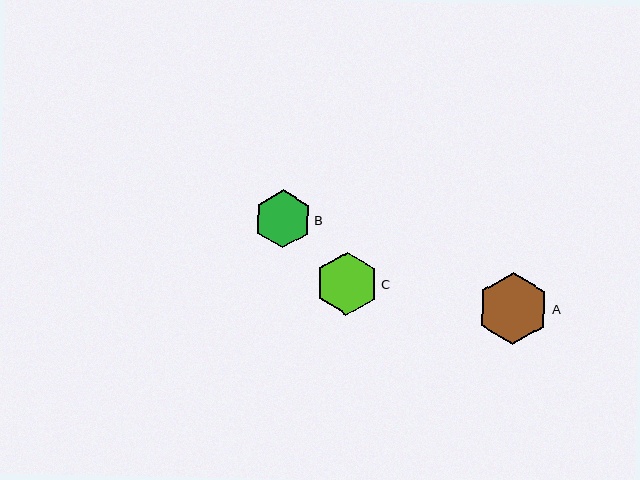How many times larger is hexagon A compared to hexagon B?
Hexagon A is approximately 1.2 times the size of hexagon B.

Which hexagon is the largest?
Hexagon A is the largest with a size of approximately 72 pixels.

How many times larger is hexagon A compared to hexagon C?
Hexagon A is approximately 1.1 times the size of hexagon C.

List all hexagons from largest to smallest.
From largest to smallest: A, C, B.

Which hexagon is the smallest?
Hexagon B is the smallest with a size of approximately 58 pixels.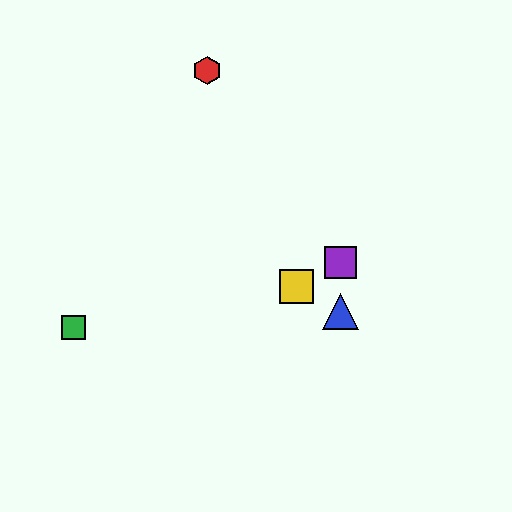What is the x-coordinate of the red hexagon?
The red hexagon is at x≈207.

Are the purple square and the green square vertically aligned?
No, the purple square is at x≈341 and the green square is at x≈73.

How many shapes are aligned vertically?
2 shapes (the blue triangle, the purple square) are aligned vertically.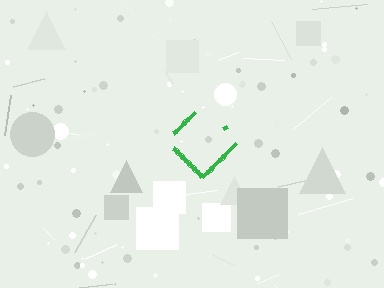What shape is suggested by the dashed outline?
The dashed outline suggests a diamond.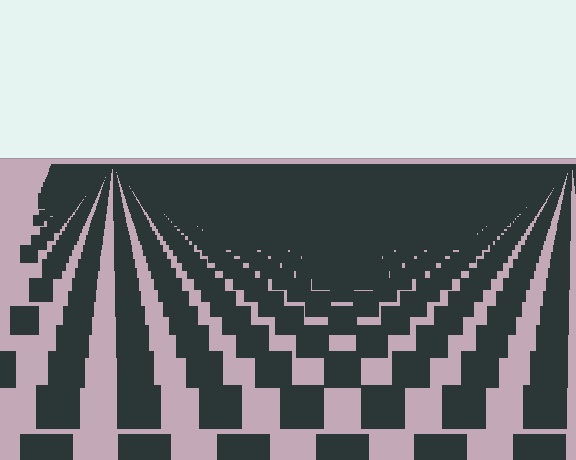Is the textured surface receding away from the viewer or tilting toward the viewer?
The surface is receding away from the viewer. Texture elements get smaller and denser toward the top.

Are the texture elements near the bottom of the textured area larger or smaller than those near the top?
Larger. Near the bottom, elements are closer to the viewer and appear at a bigger on-screen size.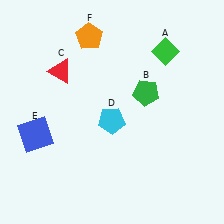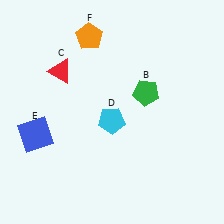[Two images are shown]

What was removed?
The green diamond (A) was removed in Image 2.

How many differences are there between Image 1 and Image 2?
There is 1 difference between the two images.